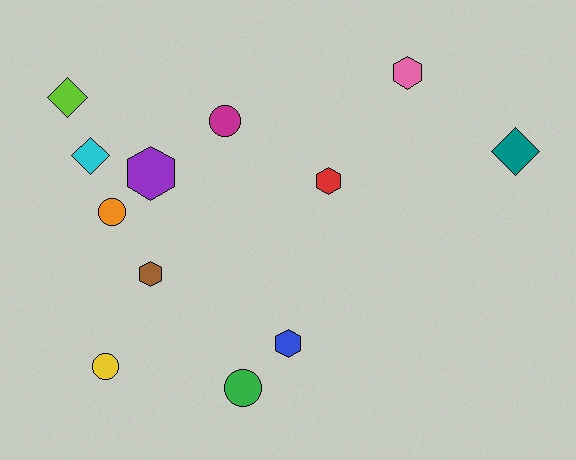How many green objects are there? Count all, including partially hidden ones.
There is 1 green object.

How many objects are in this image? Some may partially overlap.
There are 12 objects.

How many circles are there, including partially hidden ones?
There are 4 circles.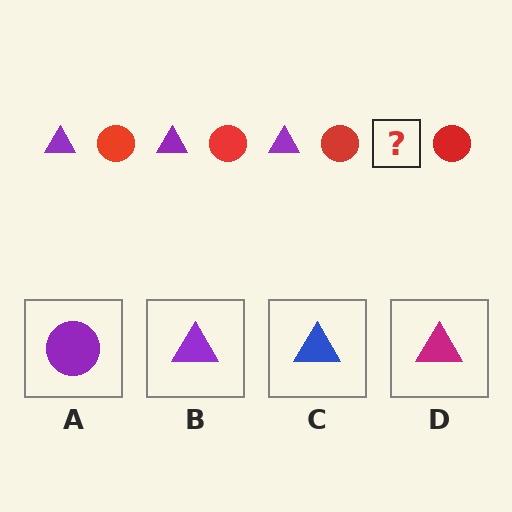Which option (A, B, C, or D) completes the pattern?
B.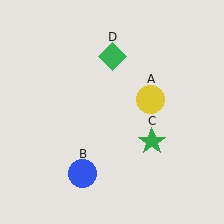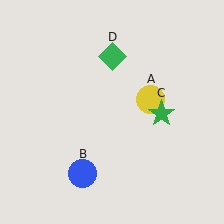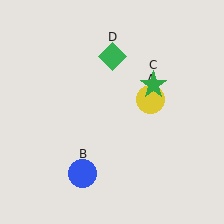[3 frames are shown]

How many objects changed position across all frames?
1 object changed position: green star (object C).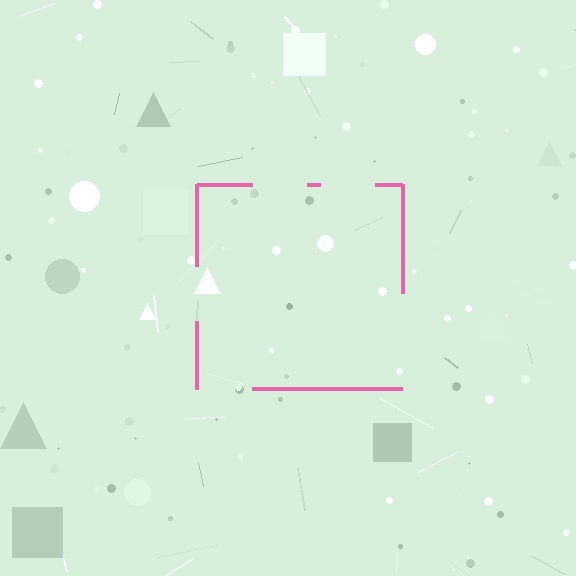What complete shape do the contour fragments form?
The contour fragments form a square.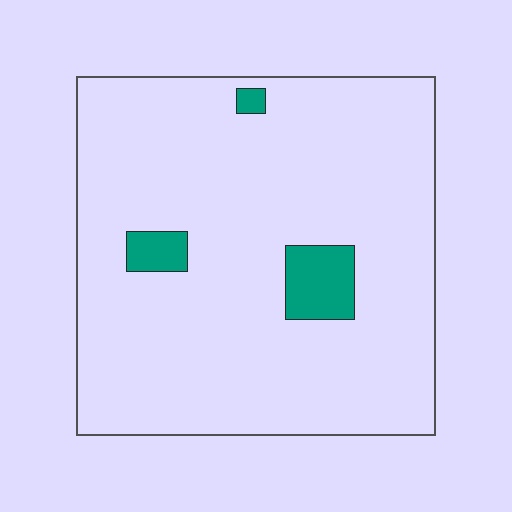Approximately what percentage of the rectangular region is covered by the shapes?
Approximately 5%.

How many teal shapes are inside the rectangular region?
3.